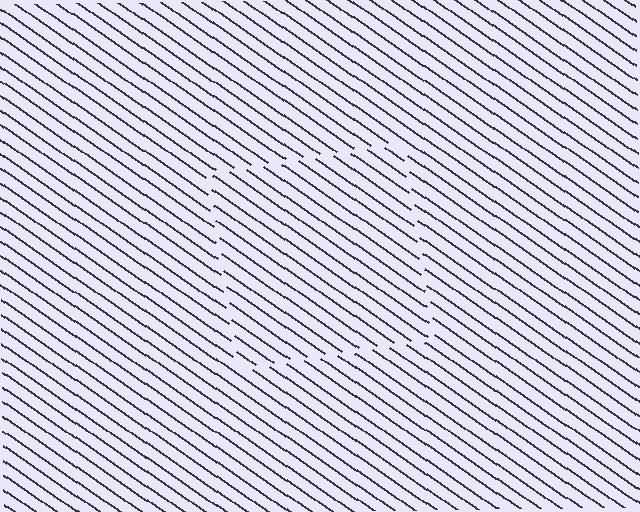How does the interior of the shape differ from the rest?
The interior of the shape contains the same grating, shifted by half a period — the contour is defined by the phase discontinuity where line-ends from the inner and outer gratings abut.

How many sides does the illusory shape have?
4 sides — the line-ends trace a square.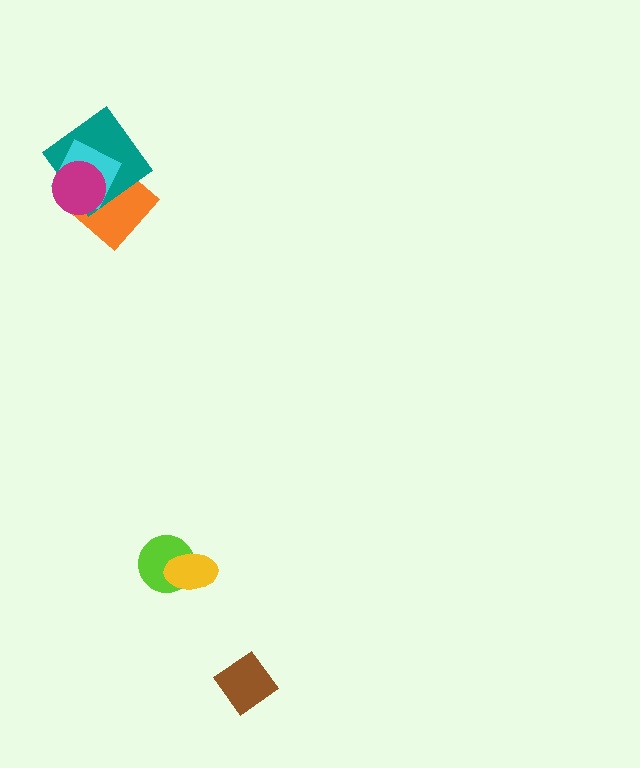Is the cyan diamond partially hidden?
Yes, it is partially covered by another shape.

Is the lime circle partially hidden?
Yes, it is partially covered by another shape.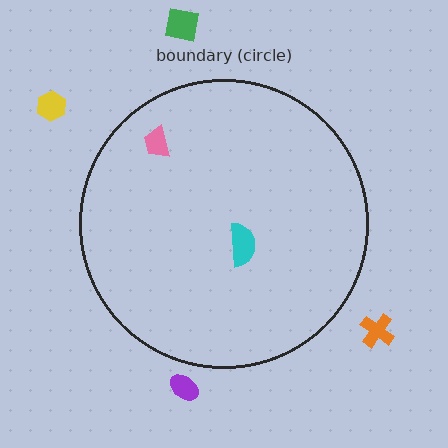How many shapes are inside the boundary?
2 inside, 4 outside.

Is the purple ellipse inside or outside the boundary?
Outside.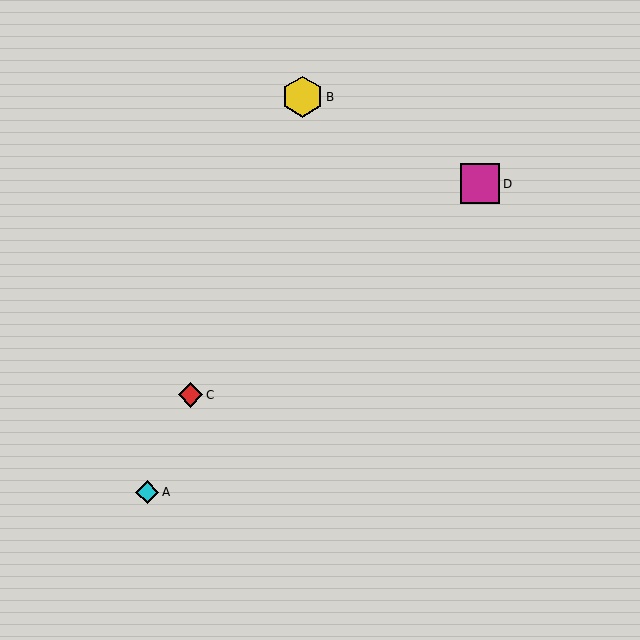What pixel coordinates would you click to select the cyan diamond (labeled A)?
Click at (147, 492) to select the cyan diamond A.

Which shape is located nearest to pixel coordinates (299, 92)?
The yellow hexagon (labeled B) at (302, 97) is nearest to that location.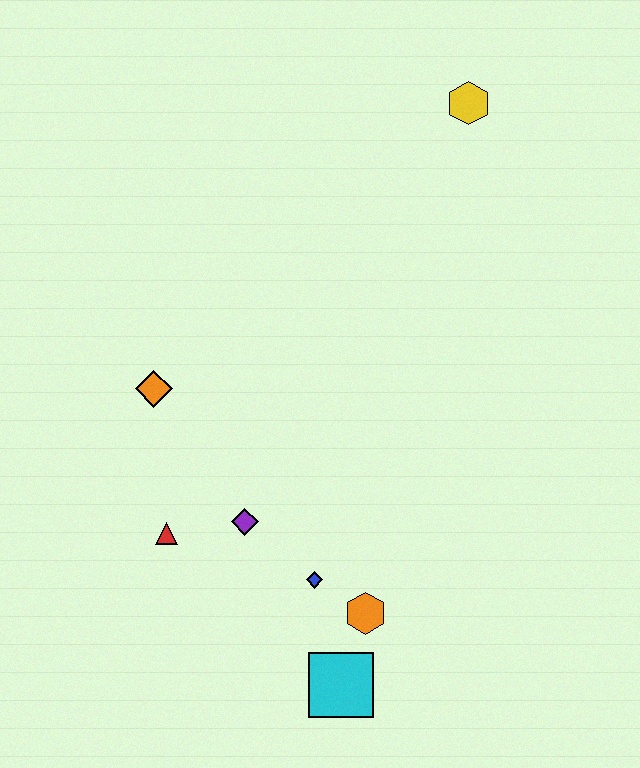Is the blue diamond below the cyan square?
No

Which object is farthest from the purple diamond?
The yellow hexagon is farthest from the purple diamond.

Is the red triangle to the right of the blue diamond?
No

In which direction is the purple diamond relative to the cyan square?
The purple diamond is above the cyan square.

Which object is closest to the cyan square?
The orange hexagon is closest to the cyan square.